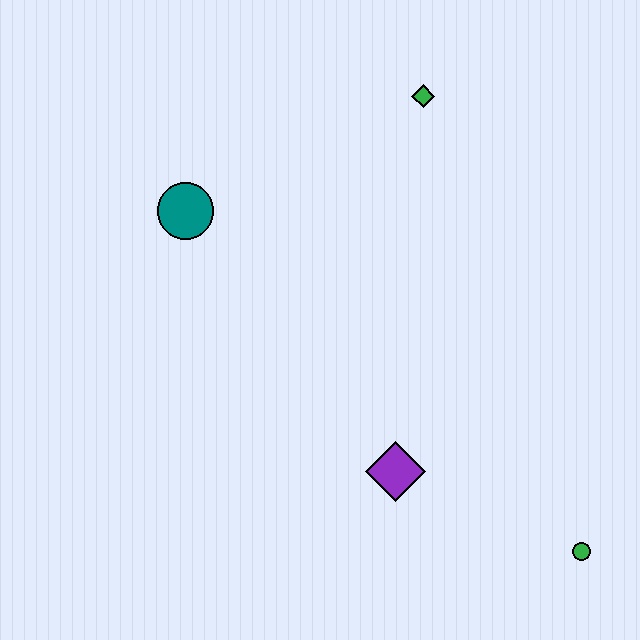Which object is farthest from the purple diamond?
The green diamond is farthest from the purple diamond.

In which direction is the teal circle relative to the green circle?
The teal circle is to the left of the green circle.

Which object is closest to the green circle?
The purple diamond is closest to the green circle.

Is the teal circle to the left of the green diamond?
Yes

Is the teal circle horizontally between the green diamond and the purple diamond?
No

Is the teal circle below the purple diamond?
No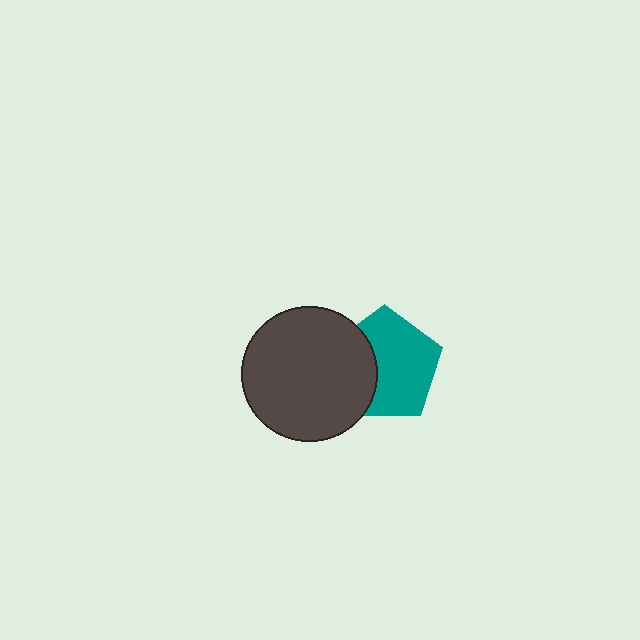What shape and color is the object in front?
The object in front is a dark gray circle.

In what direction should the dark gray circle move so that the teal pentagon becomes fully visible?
The dark gray circle should move left. That is the shortest direction to clear the overlap and leave the teal pentagon fully visible.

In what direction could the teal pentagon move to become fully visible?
The teal pentagon could move right. That would shift it out from behind the dark gray circle entirely.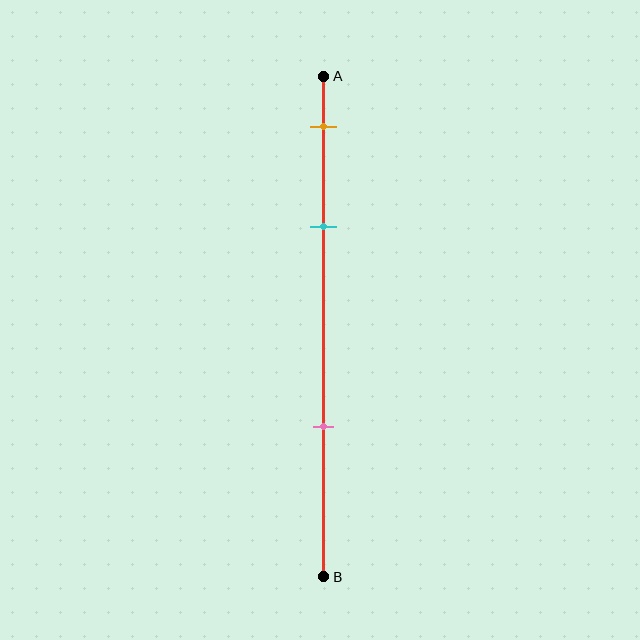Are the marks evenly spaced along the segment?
No, the marks are not evenly spaced.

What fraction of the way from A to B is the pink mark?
The pink mark is approximately 70% (0.7) of the way from A to B.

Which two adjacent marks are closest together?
The orange and cyan marks are the closest adjacent pair.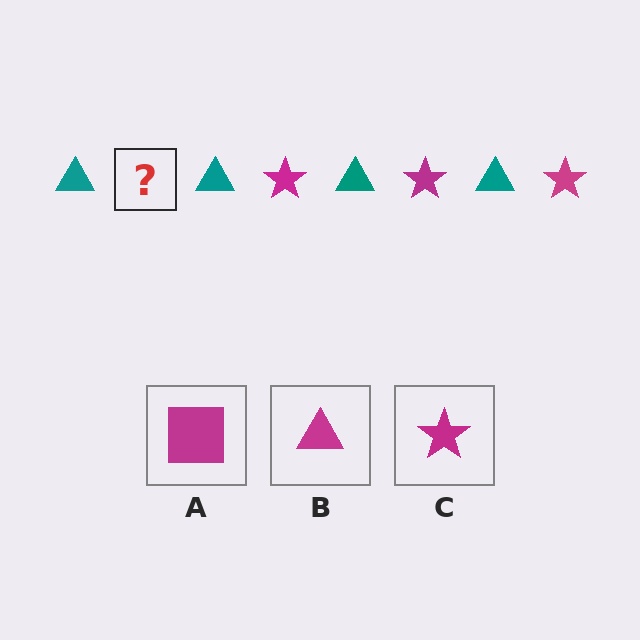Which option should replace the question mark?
Option C.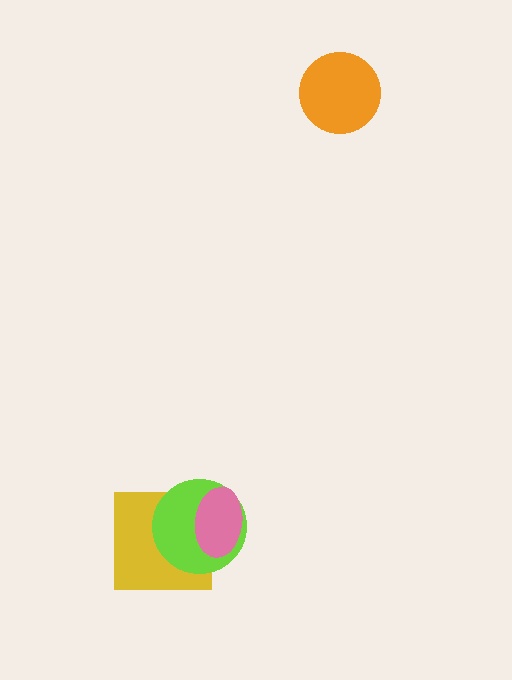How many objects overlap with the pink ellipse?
2 objects overlap with the pink ellipse.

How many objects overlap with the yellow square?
2 objects overlap with the yellow square.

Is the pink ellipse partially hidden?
No, no other shape covers it.